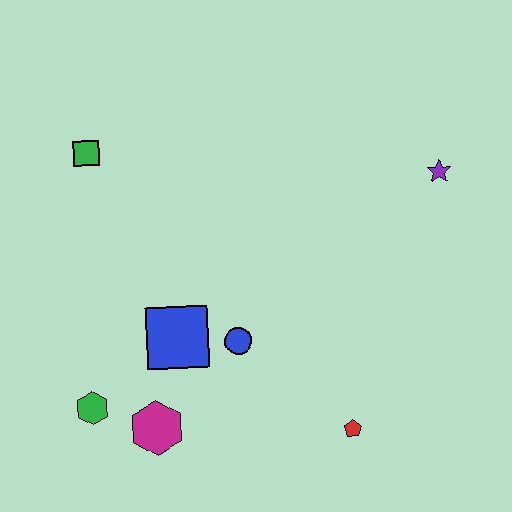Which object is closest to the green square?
The blue square is closest to the green square.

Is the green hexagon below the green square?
Yes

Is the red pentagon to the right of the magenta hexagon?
Yes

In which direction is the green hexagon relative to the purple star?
The green hexagon is to the left of the purple star.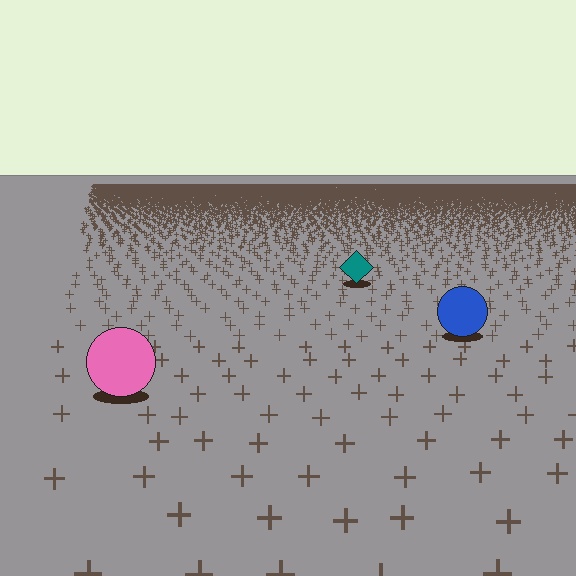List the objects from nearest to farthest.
From nearest to farthest: the pink circle, the blue circle, the teal diamond.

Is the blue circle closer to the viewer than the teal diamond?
Yes. The blue circle is closer — you can tell from the texture gradient: the ground texture is coarser near it.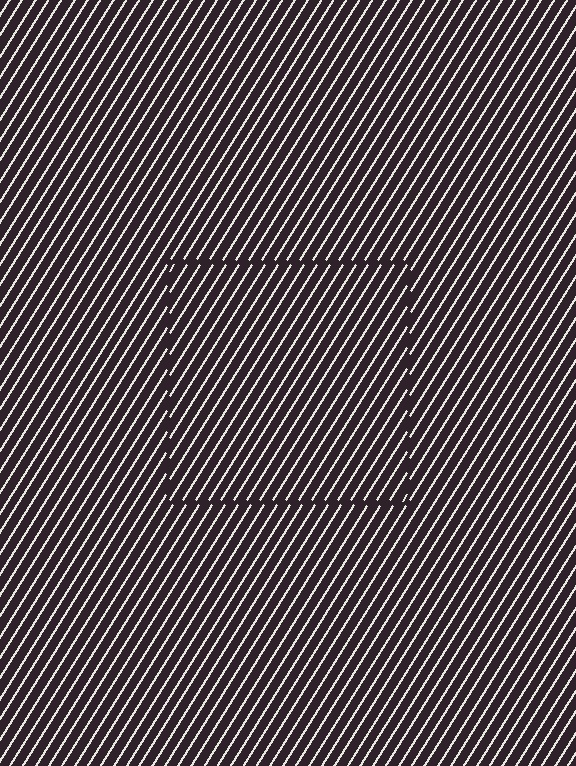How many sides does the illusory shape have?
4 sides — the line-ends trace a square.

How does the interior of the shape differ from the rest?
The interior of the shape contains the same grating, shifted by half a period — the contour is defined by the phase discontinuity where line-ends from the inner and outer gratings abut.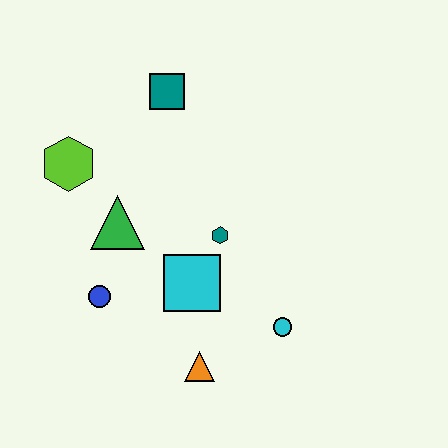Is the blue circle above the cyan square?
No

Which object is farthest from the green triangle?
The cyan circle is farthest from the green triangle.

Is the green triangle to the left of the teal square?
Yes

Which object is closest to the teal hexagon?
The cyan square is closest to the teal hexagon.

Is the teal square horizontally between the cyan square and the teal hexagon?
No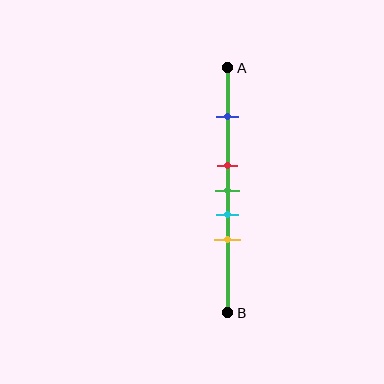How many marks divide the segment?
There are 5 marks dividing the segment.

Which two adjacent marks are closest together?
The red and green marks are the closest adjacent pair.